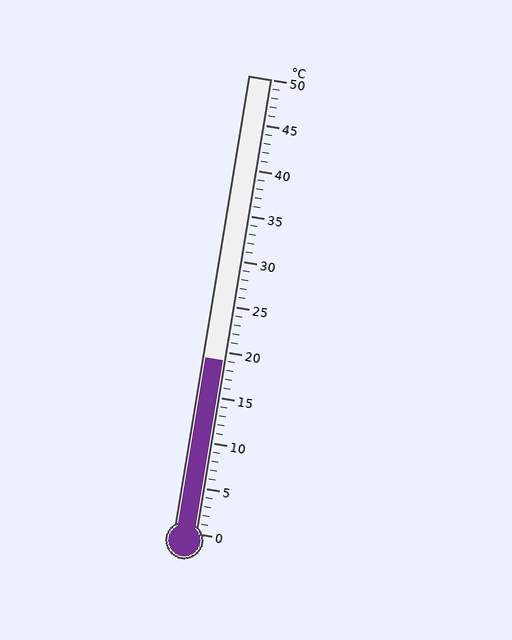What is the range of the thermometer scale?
The thermometer scale ranges from 0°C to 50°C.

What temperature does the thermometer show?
The thermometer shows approximately 19°C.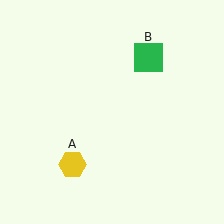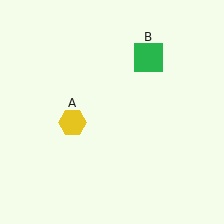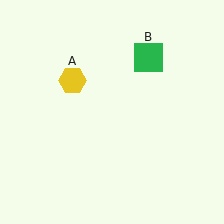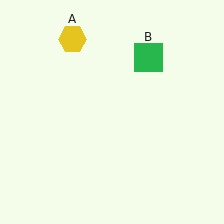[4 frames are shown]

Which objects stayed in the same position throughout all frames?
Green square (object B) remained stationary.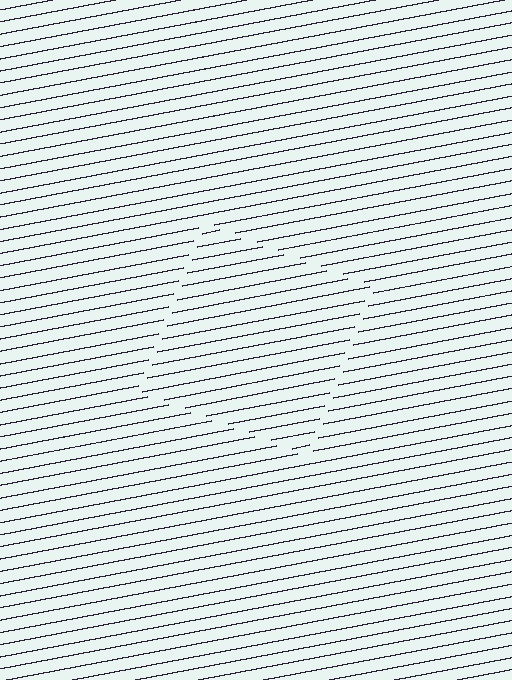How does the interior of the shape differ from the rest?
The interior of the shape contains the same grating, shifted by half a period — the contour is defined by the phase discontinuity where line-ends from the inner and outer gratings abut.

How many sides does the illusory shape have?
4 sides — the line-ends trace a square.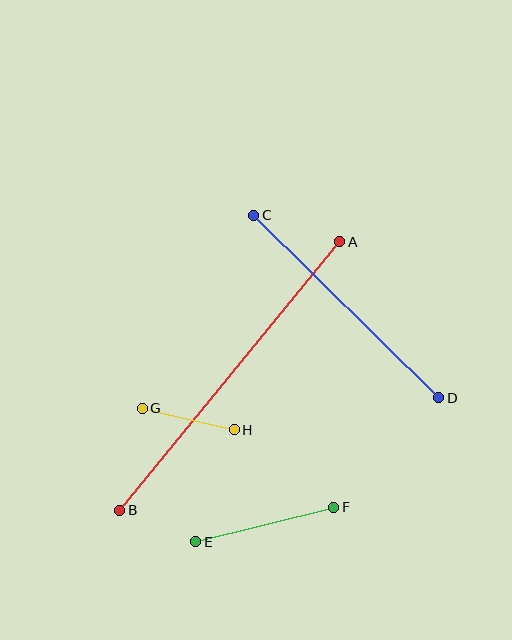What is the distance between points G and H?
The distance is approximately 94 pixels.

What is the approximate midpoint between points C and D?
The midpoint is at approximately (346, 307) pixels.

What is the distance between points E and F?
The distance is approximately 142 pixels.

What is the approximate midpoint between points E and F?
The midpoint is at approximately (265, 525) pixels.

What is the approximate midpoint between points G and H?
The midpoint is at approximately (188, 419) pixels.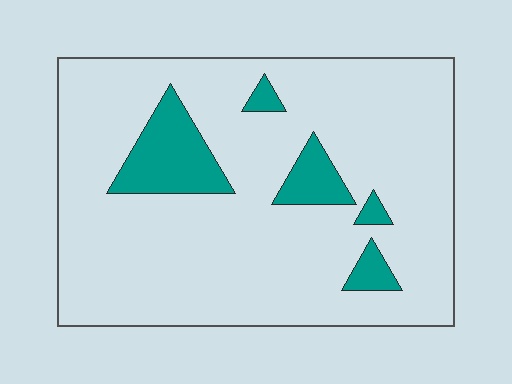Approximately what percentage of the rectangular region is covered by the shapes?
Approximately 15%.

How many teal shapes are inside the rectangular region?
5.